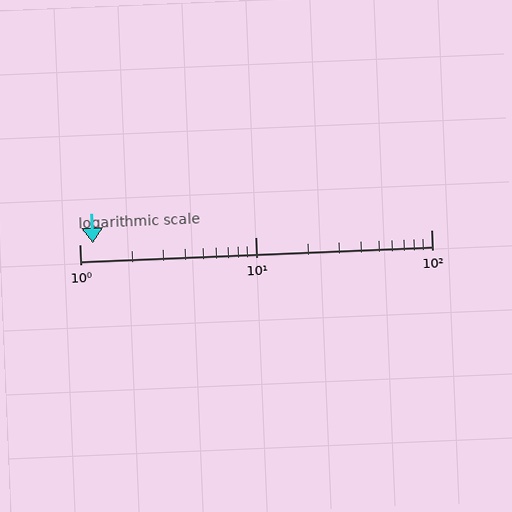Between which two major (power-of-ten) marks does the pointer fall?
The pointer is between 1 and 10.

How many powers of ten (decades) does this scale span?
The scale spans 2 decades, from 1 to 100.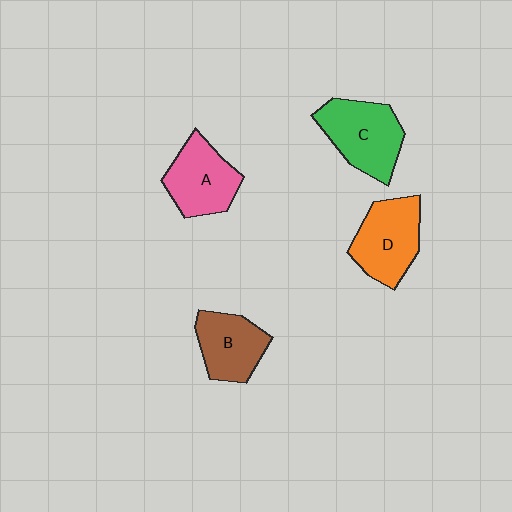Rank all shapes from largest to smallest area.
From largest to smallest: C (green), D (orange), A (pink), B (brown).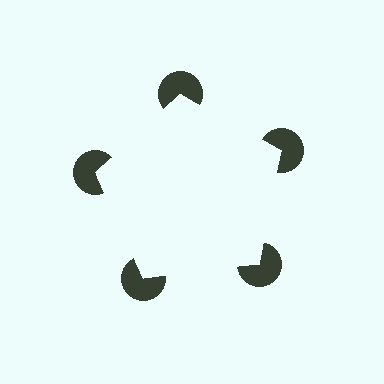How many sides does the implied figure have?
5 sides.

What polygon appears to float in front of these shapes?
An illusory pentagon — its edges are inferred from the aligned wedge cuts in the pac-man discs, not physically drawn.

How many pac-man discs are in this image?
There are 5 — one at each vertex of the illusory pentagon.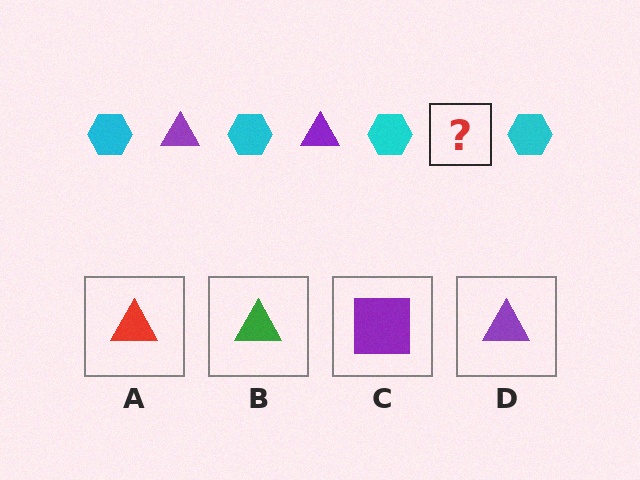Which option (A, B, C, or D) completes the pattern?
D.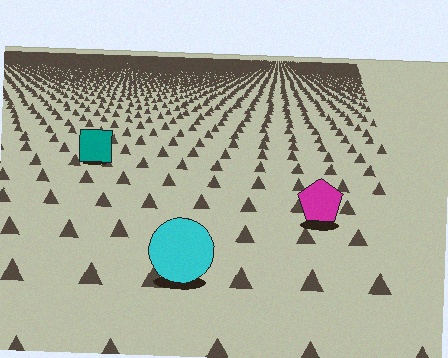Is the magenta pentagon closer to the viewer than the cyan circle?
No. The cyan circle is closer — you can tell from the texture gradient: the ground texture is coarser near it.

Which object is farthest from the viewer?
The teal square is farthest from the viewer. It appears smaller and the ground texture around it is denser.